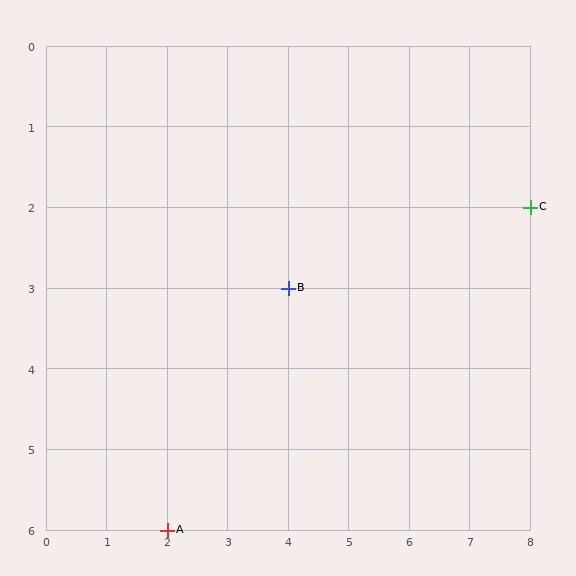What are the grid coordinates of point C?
Point C is at grid coordinates (8, 2).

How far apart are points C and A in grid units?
Points C and A are 6 columns and 4 rows apart (about 7.2 grid units diagonally).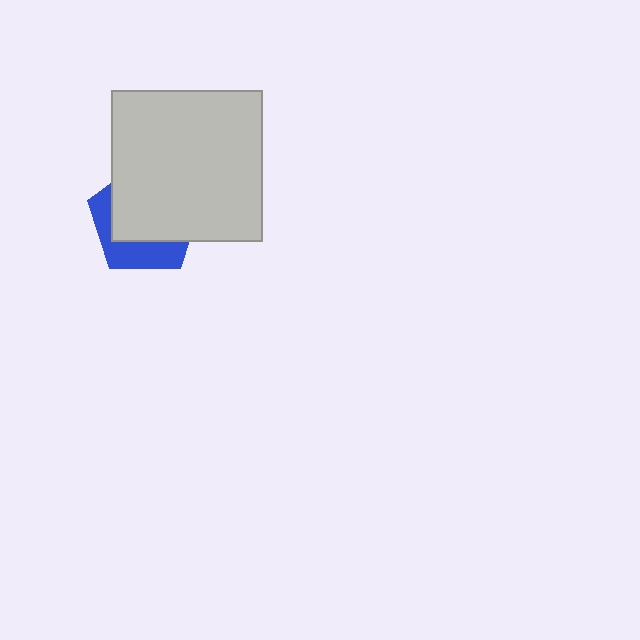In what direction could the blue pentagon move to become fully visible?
The blue pentagon could move toward the lower-left. That would shift it out from behind the light gray square entirely.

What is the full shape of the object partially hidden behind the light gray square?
The partially hidden object is a blue pentagon.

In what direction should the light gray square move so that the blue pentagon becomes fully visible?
The light gray square should move toward the upper-right. That is the shortest direction to clear the overlap and leave the blue pentagon fully visible.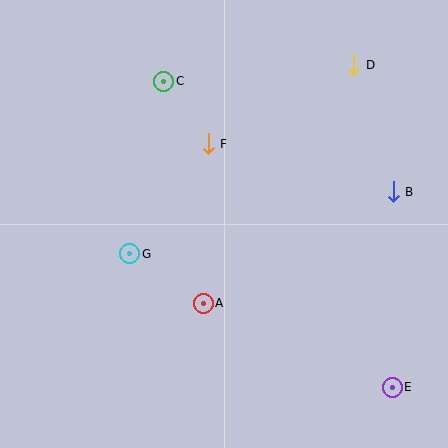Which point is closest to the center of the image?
Point F at (208, 144) is closest to the center.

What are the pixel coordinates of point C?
Point C is at (164, 81).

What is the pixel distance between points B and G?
The distance between B and G is 271 pixels.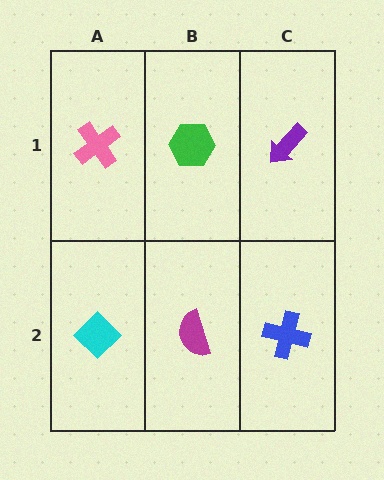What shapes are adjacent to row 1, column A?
A cyan diamond (row 2, column A), a green hexagon (row 1, column B).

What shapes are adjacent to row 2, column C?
A purple arrow (row 1, column C), a magenta semicircle (row 2, column B).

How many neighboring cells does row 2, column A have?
2.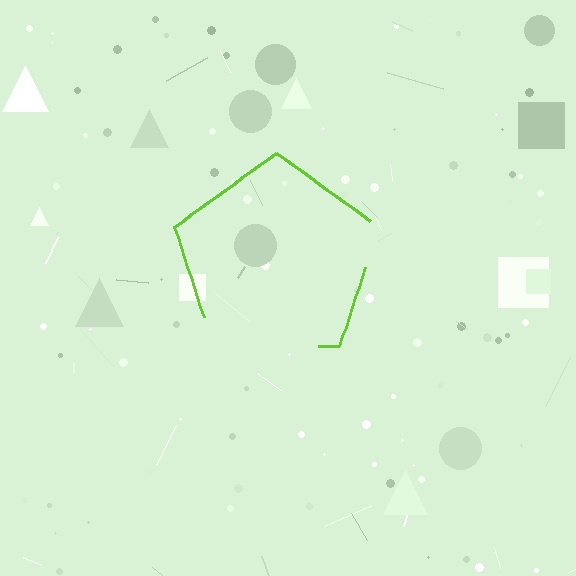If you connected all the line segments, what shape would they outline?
They would outline a pentagon.